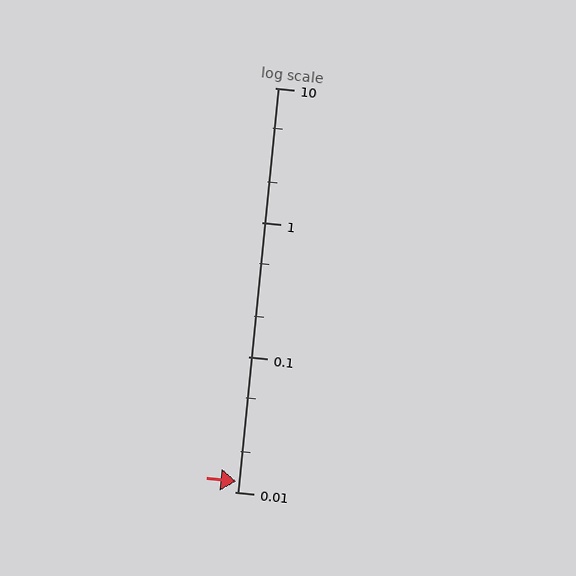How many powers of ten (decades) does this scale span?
The scale spans 3 decades, from 0.01 to 10.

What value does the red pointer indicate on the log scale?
The pointer indicates approximately 0.012.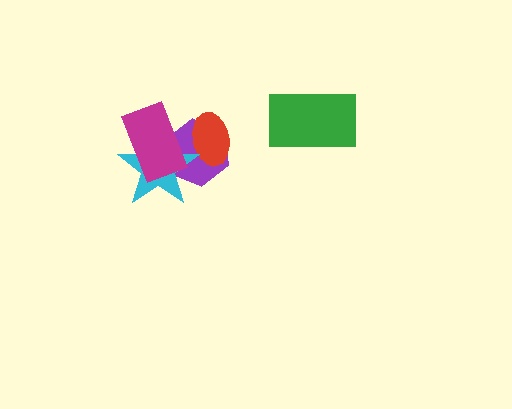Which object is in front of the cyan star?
The magenta rectangle is in front of the cyan star.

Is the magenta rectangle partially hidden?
No, no other shape covers it.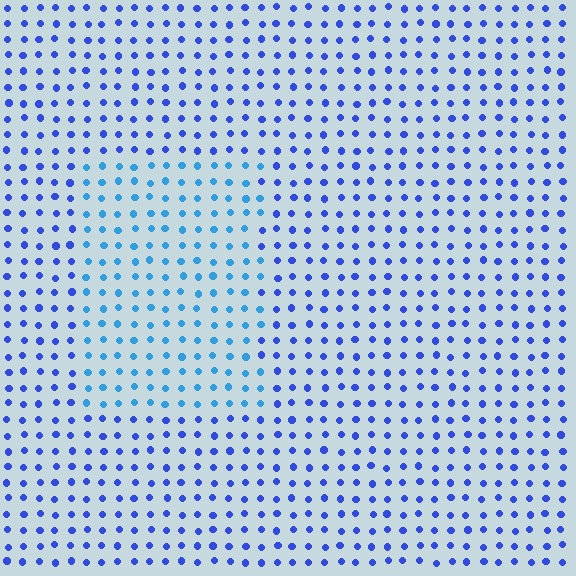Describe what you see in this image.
The image is filled with small blue elements in a uniform arrangement. A rectangle-shaped region is visible where the elements are tinted to a slightly different hue, forming a subtle color boundary.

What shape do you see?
I see a rectangle.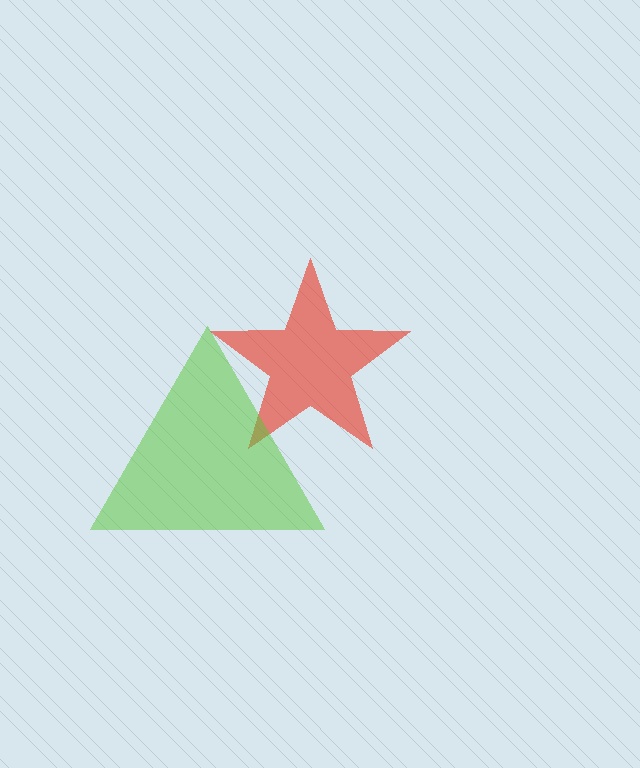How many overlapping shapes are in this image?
There are 2 overlapping shapes in the image.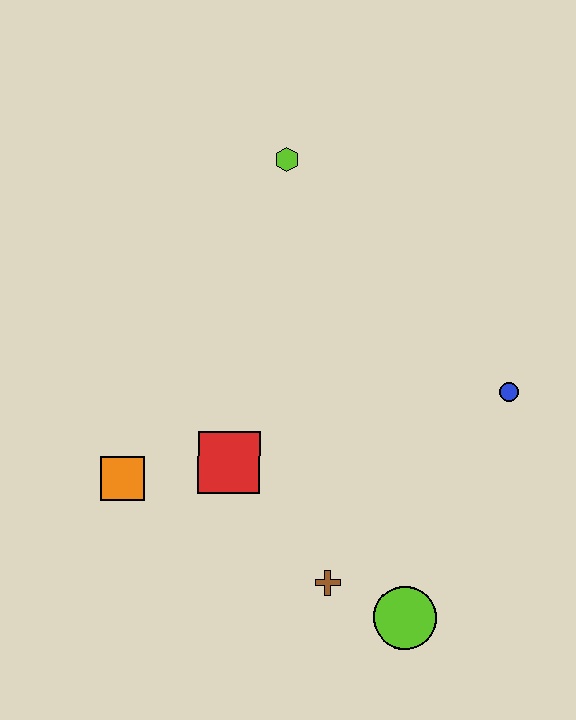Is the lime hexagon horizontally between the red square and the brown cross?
Yes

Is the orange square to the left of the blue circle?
Yes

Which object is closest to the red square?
The orange square is closest to the red square.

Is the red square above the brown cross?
Yes